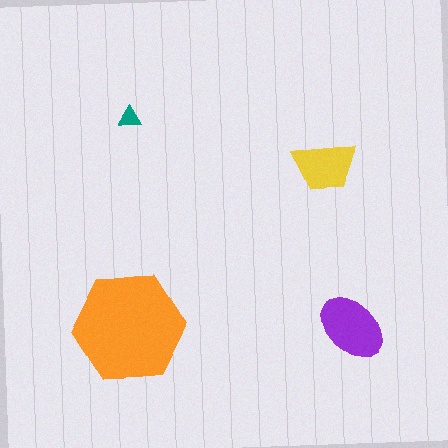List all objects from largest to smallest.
The orange hexagon, the purple ellipse, the yellow trapezoid, the teal triangle.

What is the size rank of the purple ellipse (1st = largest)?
2nd.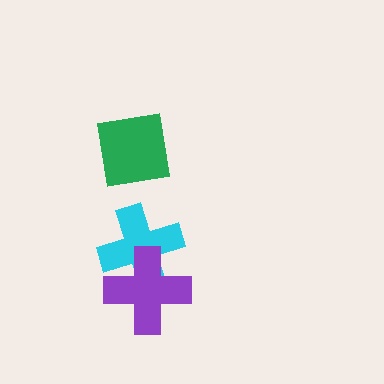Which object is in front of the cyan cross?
The purple cross is in front of the cyan cross.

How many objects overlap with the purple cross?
1 object overlaps with the purple cross.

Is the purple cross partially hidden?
No, no other shape covers it.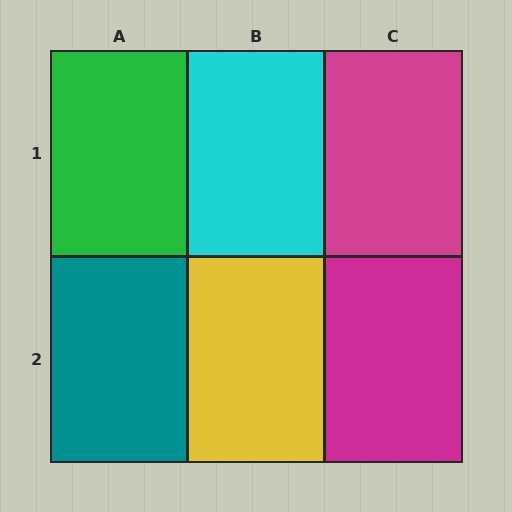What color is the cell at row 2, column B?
Yellow.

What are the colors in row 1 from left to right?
Green, cyan, magenta.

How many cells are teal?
1 cell is teal.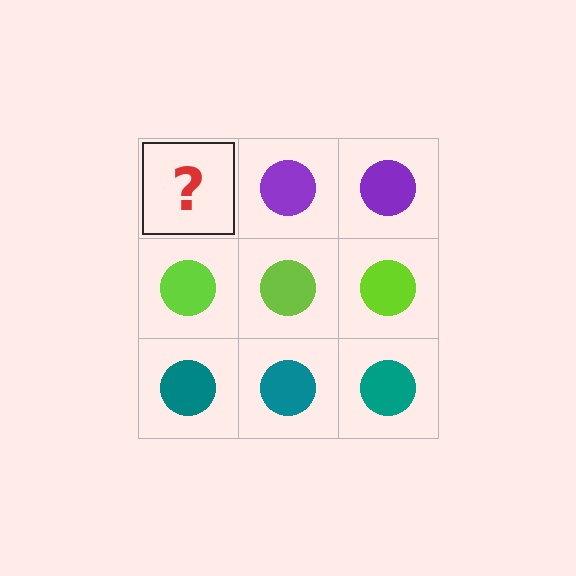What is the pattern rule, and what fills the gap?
The rule is that each row has a consistent color. The gap should be filled with a purple circle.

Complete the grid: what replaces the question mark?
The question mark should be replaced with a purple circle.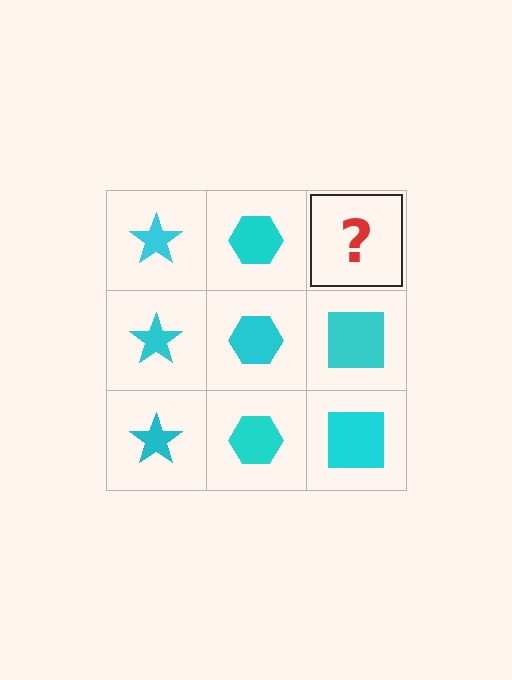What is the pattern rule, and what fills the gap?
The rule is that each column has a consistent shape. The gap should be filled with a cyan square.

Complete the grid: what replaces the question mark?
The question mark should be replaced with a cyan square.